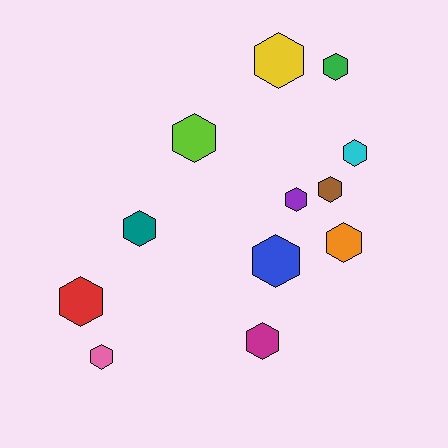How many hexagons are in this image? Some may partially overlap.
There are 12 hexagons.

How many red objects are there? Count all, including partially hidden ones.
There is 1 red object.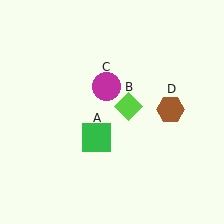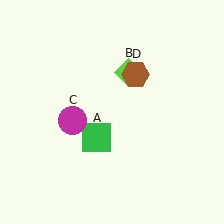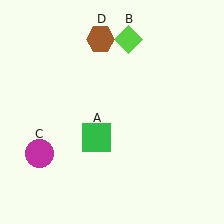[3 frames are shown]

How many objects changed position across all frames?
3 objects changed position: lime diamond (object B), magenta circle (object C), brown hexagon (object D).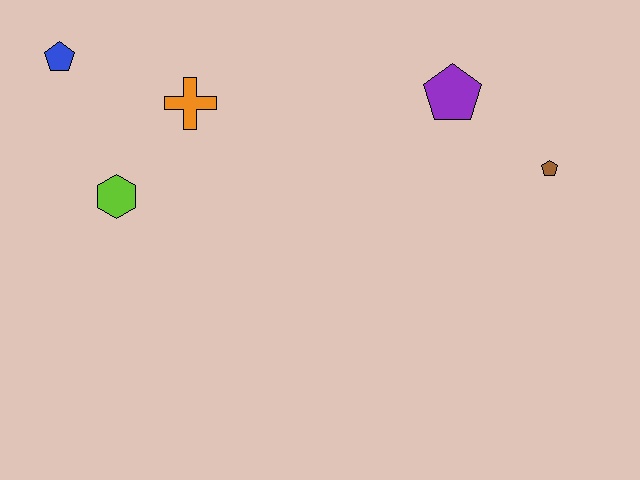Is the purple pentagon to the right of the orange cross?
Yes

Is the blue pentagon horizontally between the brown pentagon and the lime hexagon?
No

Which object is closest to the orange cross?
The lime hexagon is closest to the orange cross.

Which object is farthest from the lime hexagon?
The brown pentagon is farthest from the lime hexagon.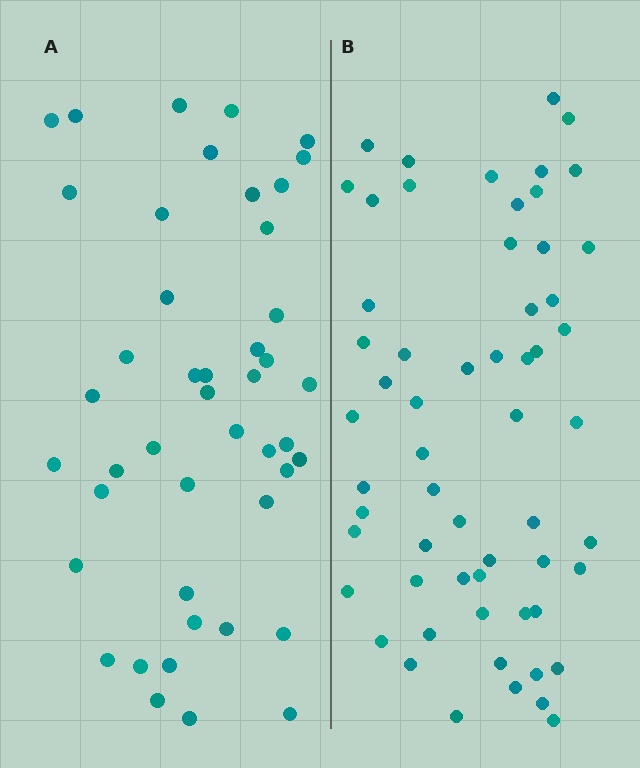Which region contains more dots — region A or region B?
Region B (the right region) has more dots.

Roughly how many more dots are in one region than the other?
Region B has approximately 15 more dots than region A.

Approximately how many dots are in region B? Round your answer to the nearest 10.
About 60 dots. (The exact count is 59, which rounds to 60.)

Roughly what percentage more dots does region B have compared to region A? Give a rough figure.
About 30% more.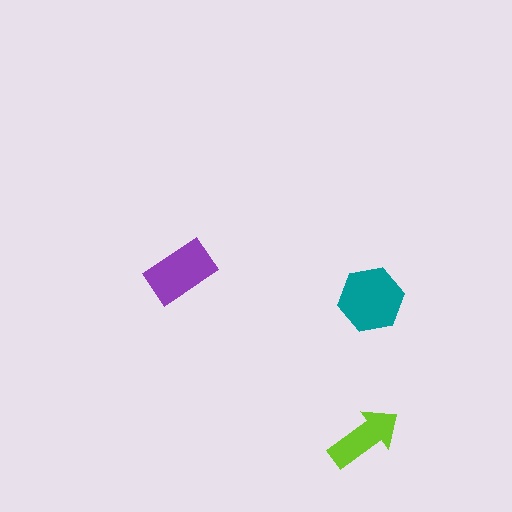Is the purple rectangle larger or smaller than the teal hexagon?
Smaller.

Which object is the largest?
The teal hexagon.